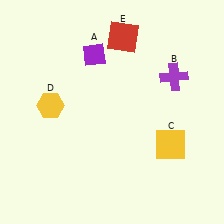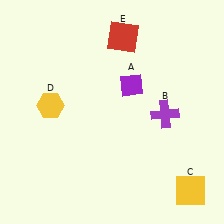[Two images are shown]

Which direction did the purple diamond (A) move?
The purple diamond (A) moved right.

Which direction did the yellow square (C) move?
The yellow square (C) moved down.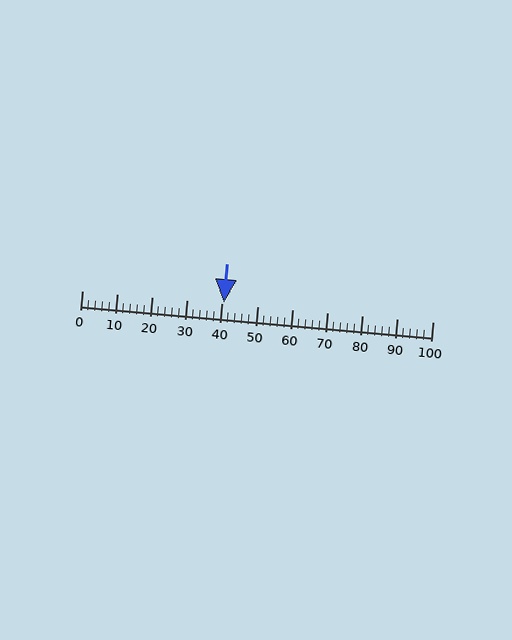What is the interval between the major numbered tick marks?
The major tick marks are spaced 10 units apart.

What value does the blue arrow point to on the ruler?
The blue arrow points to approximately 40.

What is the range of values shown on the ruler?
The ruler shows values from 0 to 100.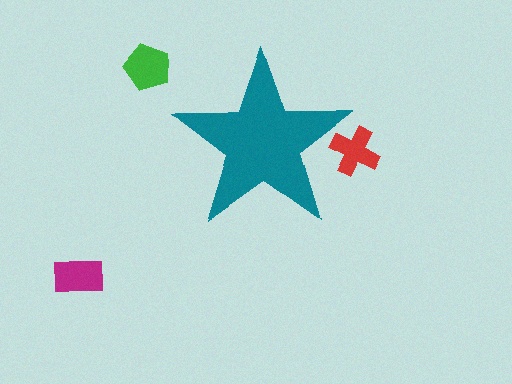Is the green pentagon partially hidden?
No, the green pentagon is fully visible.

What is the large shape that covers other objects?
A teal star.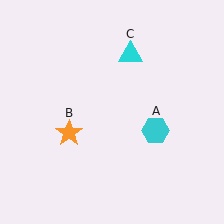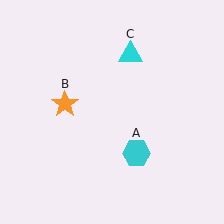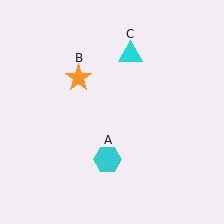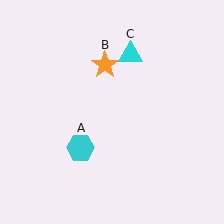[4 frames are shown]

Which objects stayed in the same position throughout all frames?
Cyan triangle (object C) remained stationary.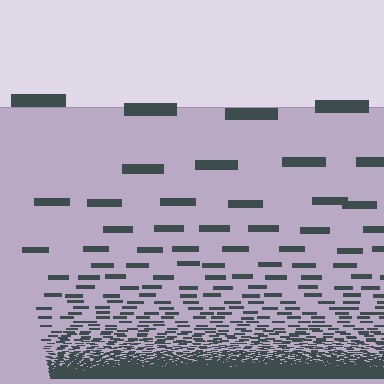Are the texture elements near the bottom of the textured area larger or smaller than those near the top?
Smaller. The gradient is inverted — elements near the bottom are smaller and denser.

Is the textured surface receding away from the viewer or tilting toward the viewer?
The surface appears to tilt toward the viewer. Texture elements get larger and sparser toward the top.